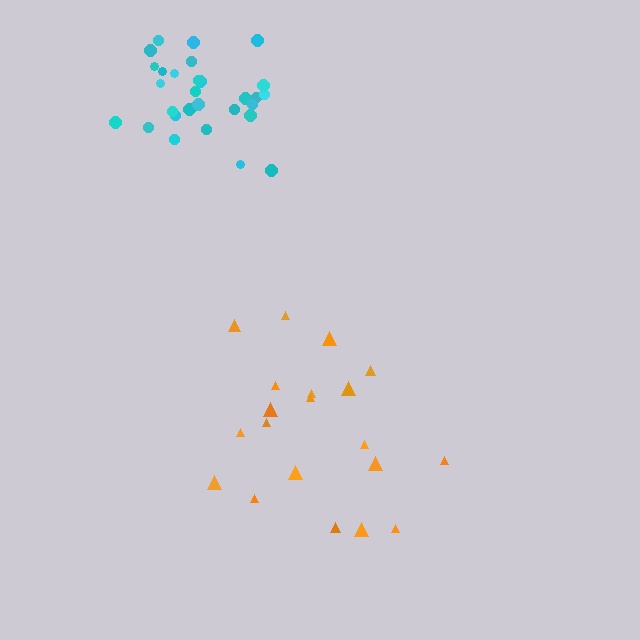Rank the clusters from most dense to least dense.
cyan, orange.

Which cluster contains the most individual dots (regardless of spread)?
Cyan (30).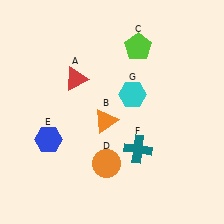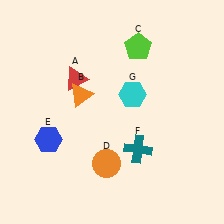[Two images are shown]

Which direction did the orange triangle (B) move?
The orange triangle (B) moved up.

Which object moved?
The orange triangle (B) moved up.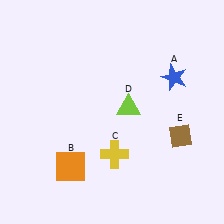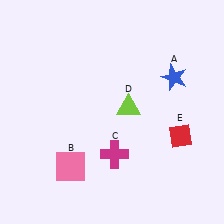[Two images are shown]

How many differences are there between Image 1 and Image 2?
There are 3 differences between the two images.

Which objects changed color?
B changed from orange to pink. C changed from yellow to magenta. E changed from brown to red.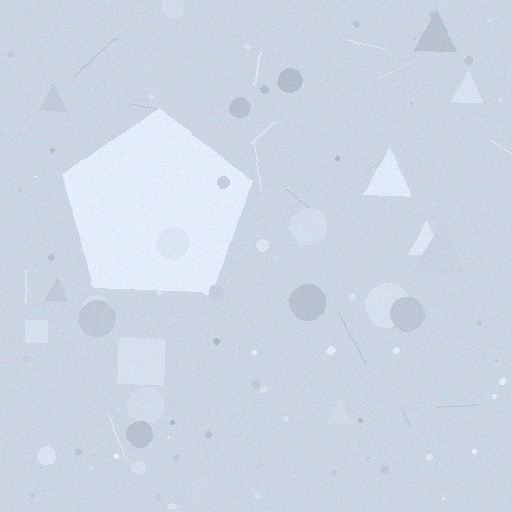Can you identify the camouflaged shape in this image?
The camouflaged shape is a pentagon.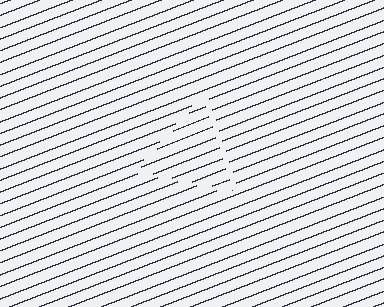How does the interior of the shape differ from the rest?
The interior of the shape contains the same grating, shifted by half a period — the contour is defined by the phase discontinuity where line-ends from the inner and outer gratings abut.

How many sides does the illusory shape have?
3 sides — the line-ends trace a triangle.